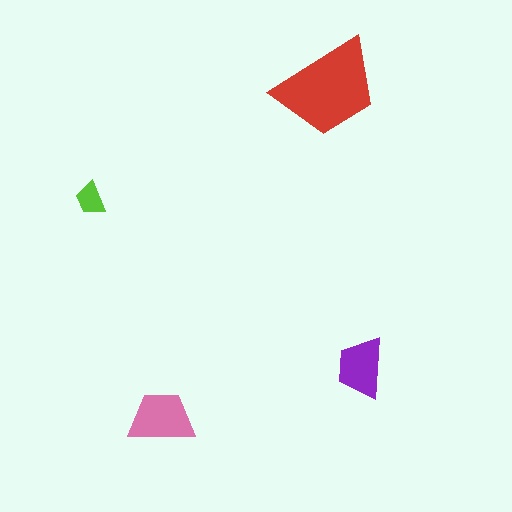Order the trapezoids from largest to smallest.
the red one, the pink one, the purple one, the lime one.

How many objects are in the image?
There are 4 objects in the image.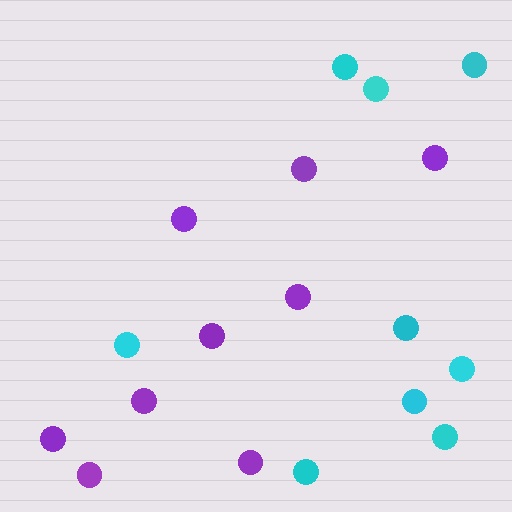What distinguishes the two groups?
There are 2 groups: one group of cyan circles (9) and one group of purple circles (9).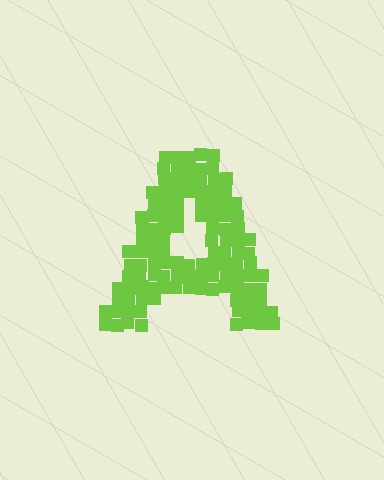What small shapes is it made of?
It is made of small squares.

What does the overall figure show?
The overall figure shows the letter A.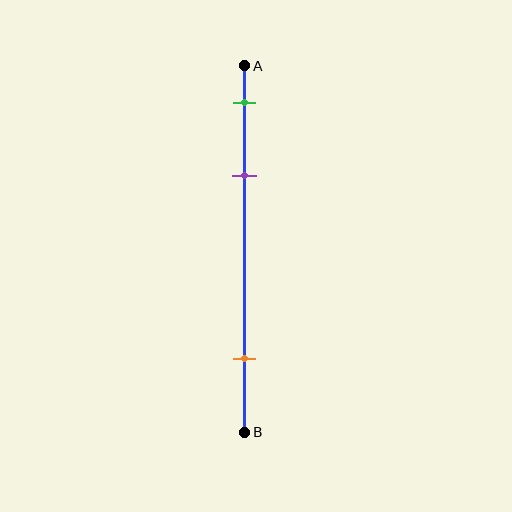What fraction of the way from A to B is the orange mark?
The orange mark is approximately 80% (0.8) of the way from A to B.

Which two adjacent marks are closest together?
The green and purple marks are the closest adjacent pair.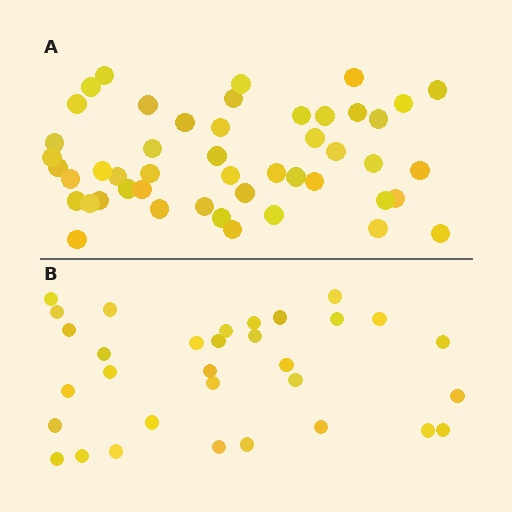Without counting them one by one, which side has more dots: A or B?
Region A (the top region) has more dots.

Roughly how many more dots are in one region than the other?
Region A has approximately 15 more dots than region B.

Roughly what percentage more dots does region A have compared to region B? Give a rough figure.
About 50% more.